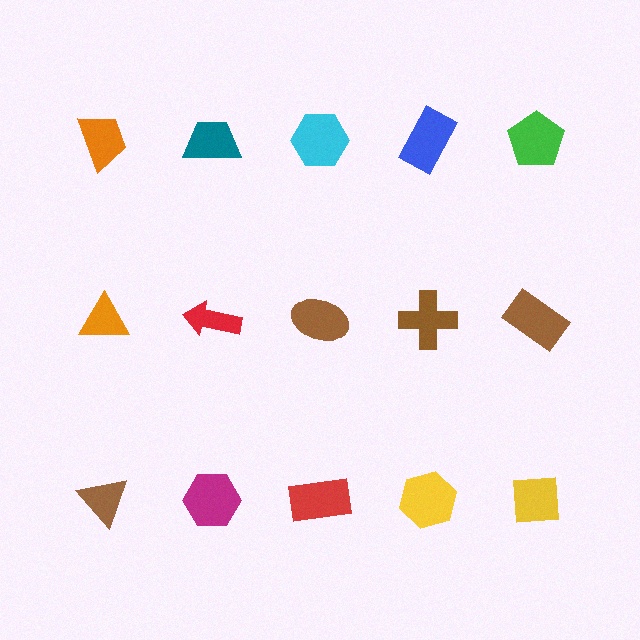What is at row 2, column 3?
A brown ellipse.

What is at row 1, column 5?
A green pentagon.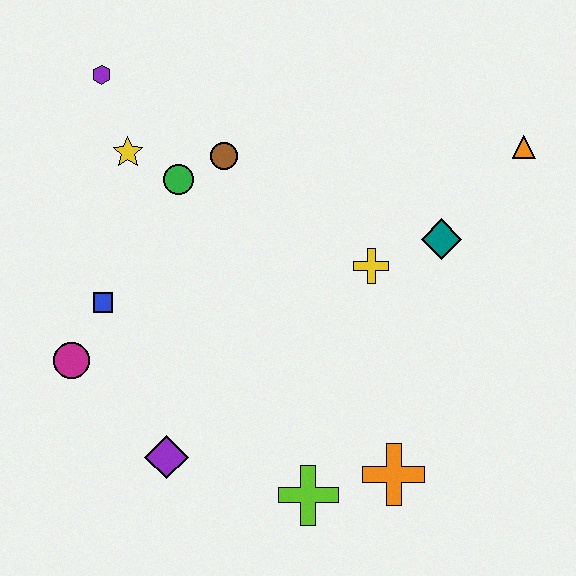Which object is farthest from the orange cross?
The purple hexagon is farthest from the orange cross.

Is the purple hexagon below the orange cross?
No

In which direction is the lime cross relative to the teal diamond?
The lime cross is below the teal diamond.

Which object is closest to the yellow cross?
The teal diamond is closest to the yellow cross.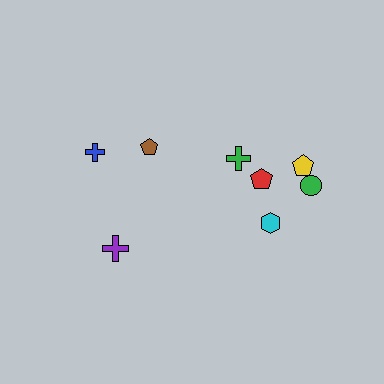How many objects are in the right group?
There are 5 objects.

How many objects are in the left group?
There are 3 objects.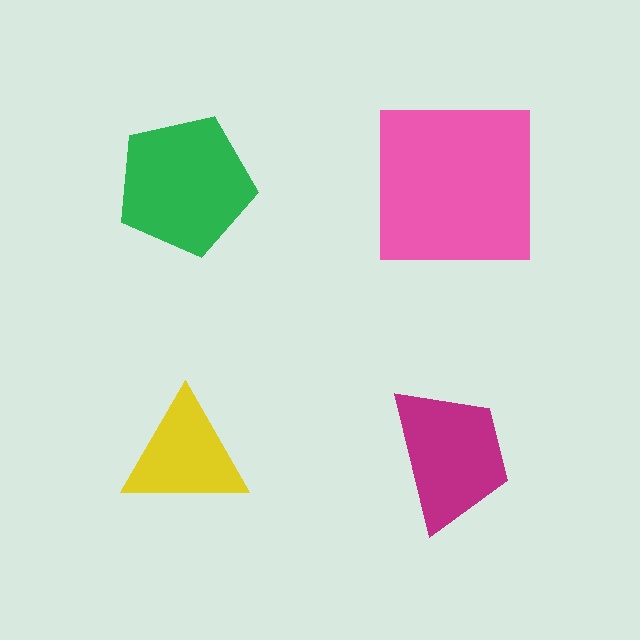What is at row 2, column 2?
A magenta trapezoid.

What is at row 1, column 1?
A green pentagon.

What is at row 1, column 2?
A pink square.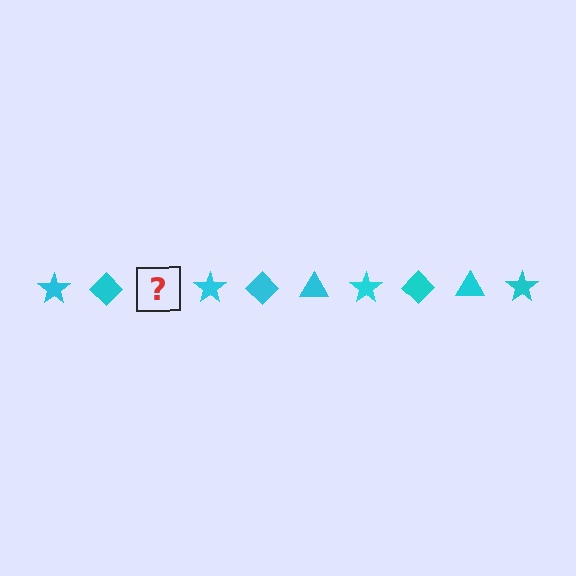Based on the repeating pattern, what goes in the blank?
The blank should be a cyan triangle.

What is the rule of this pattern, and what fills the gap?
The rule is that the pattern cycles through star, diamond, triangle shapes in cyan. The gap should be filled with a cyan triangle.